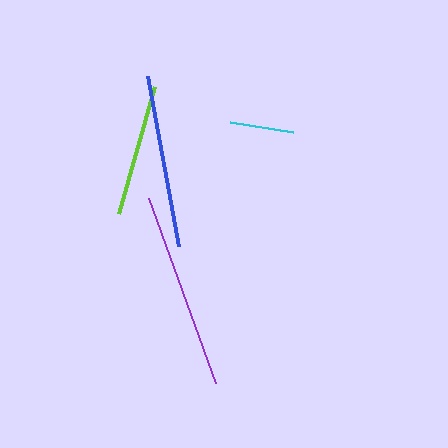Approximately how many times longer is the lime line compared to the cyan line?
The lime line is approximately 2.1 times the length of the cyan line.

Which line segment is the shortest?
The cyan line is the shortest at approximately 63 pixels.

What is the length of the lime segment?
The lime segment is approximately 132 pixels long.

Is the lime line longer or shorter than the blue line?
The blue line is longer than the lime line.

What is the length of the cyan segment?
The cyan segment is approximately 63 pixels long.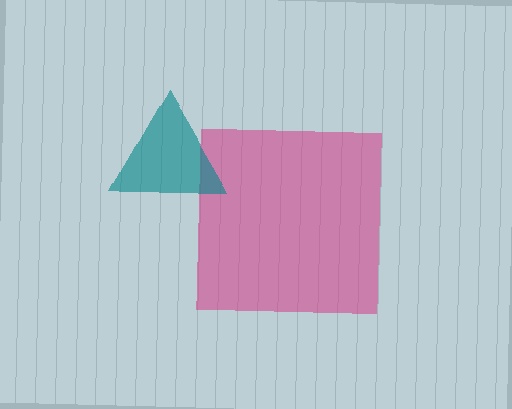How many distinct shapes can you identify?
There are 2 distinct shapes: a magenta square, a teal triangle.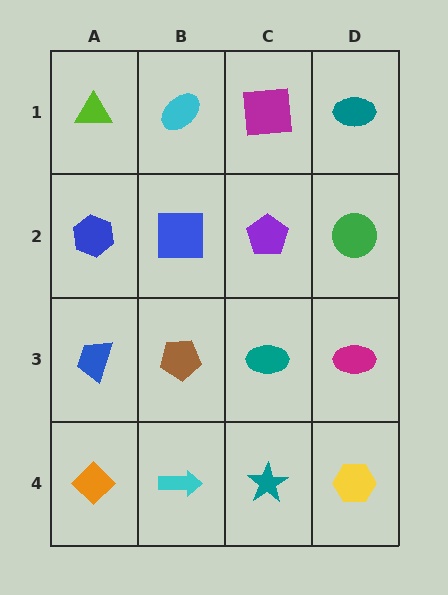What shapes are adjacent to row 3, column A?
A blue hexagon (row 2, column A), an orange diamond (row 4, column A), a brown pentagon (row 3, column B).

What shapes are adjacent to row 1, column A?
A blue hexagon (row 2, column A), a cyan ellipse (row 1, column B).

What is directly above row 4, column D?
A magenta ellipse.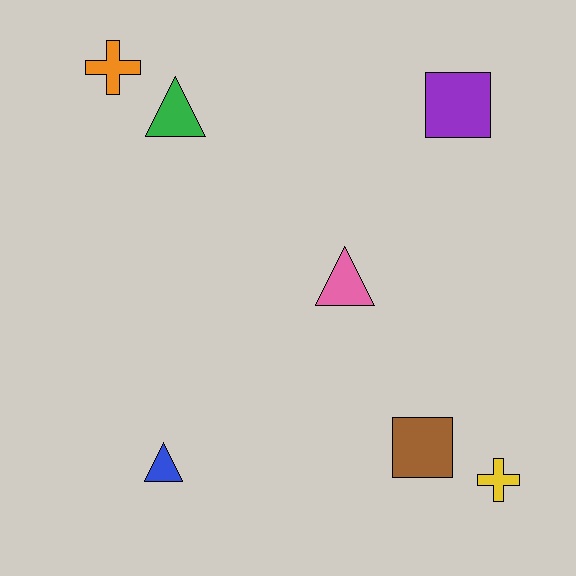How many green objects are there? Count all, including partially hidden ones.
There is 1 green object.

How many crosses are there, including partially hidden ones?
There are 2 crosses.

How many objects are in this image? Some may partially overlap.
There are 7 objects.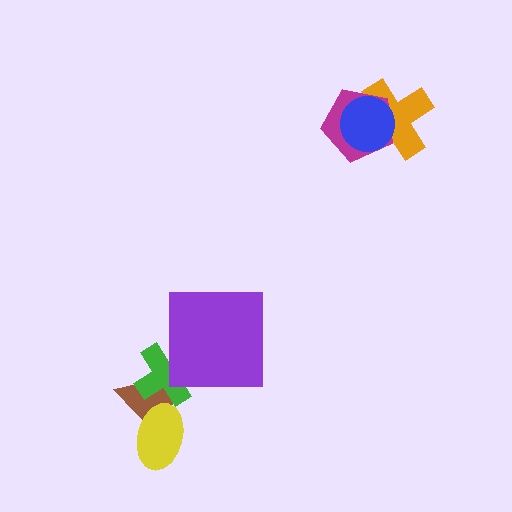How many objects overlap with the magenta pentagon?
2 objects overlap with the magenta pentagon.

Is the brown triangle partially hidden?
Yes, it is partially covered by another shape.